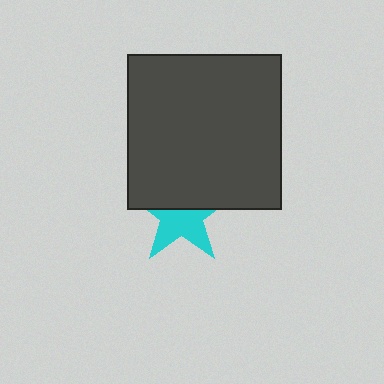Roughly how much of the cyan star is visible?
About half of it is visible (roughly 53%).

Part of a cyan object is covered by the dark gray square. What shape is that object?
It is a star.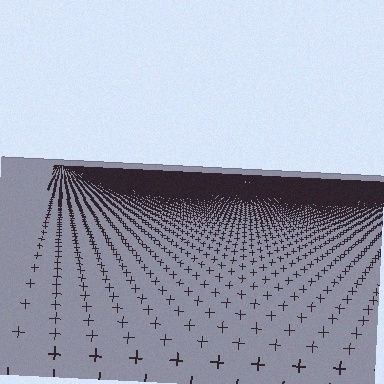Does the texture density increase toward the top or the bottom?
Density increases toward the top.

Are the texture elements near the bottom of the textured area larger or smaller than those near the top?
Larger. Near the bottom, elements are closer to the viewer and appear at a bigger on-screen size.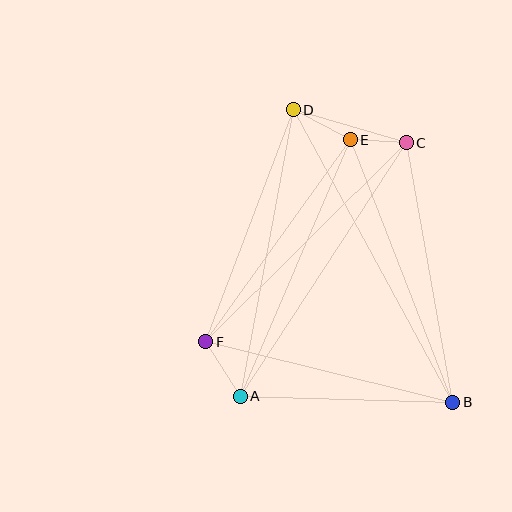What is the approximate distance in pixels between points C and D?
The distance between C and D is approximately 118 pixels.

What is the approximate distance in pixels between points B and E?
The distance between B and E is approximately 282 pixels.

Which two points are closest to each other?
Points C and E are closest to each other.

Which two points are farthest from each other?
Points B and D are farthest from each other.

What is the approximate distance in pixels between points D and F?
The distance between D and F is approximately 248 pixels.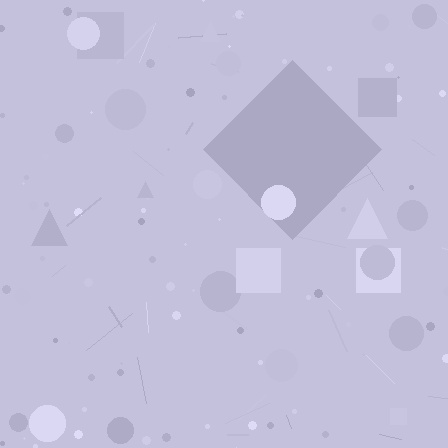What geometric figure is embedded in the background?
A diamond is embedded in the background.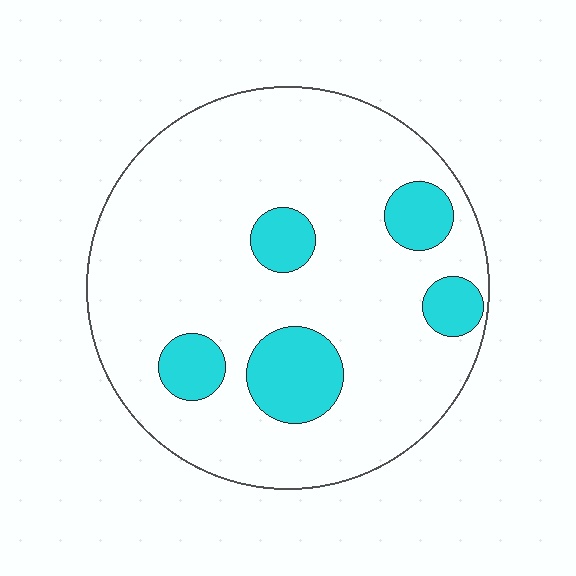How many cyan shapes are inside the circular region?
5.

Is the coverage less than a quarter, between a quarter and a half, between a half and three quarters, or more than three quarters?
Less than a quarter.